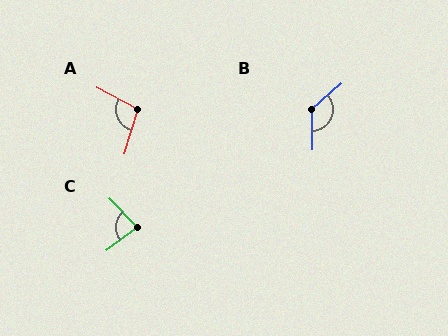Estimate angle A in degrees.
Approximately 101 degrees.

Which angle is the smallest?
C, at approximately 83 degrees.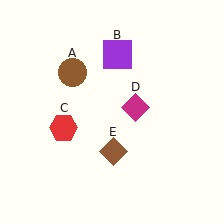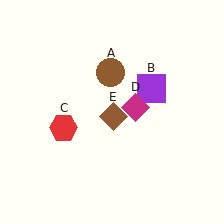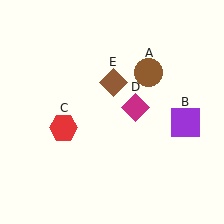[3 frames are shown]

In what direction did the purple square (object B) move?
The purple square (object B) moved down and to the right.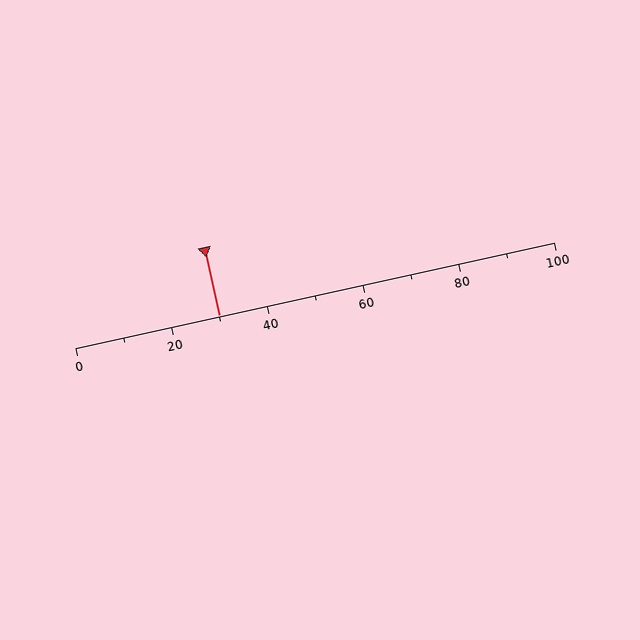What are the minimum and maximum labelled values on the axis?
The axis runs from 0 to 100.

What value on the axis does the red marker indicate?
The marker indicates approximately 30.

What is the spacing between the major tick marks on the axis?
The major ticks are spaced 20 apart.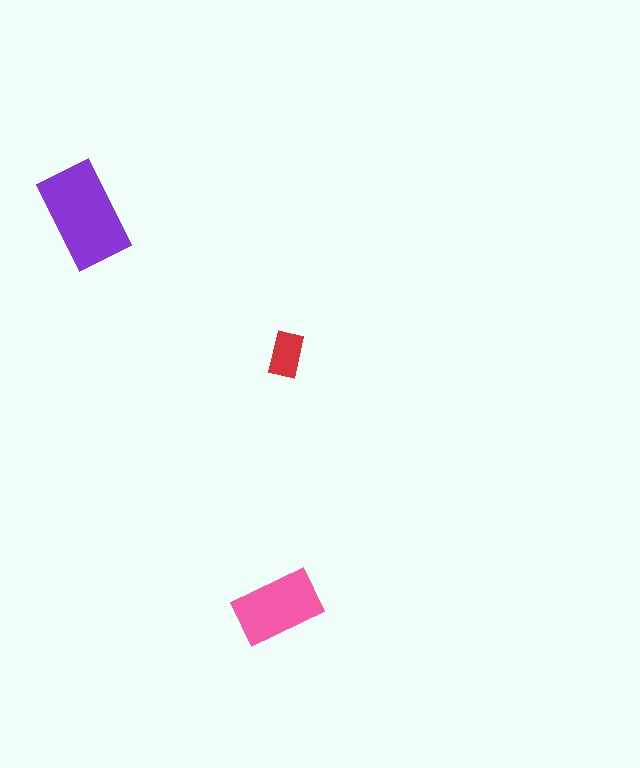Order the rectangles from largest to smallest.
the purple one, the pink one, the red one.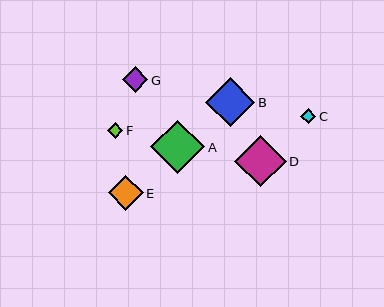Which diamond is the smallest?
Diamond C is the smallest with a size of approximately 15 pixels.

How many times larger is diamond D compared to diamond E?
Diamond D is approximately 1.5 times the size of diamond E.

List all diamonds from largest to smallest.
From largest to smallest: A, D, B, E, G, F, C.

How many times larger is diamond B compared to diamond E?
Diamond B is approximately 1.4 times the size of diamond E.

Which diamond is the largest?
Diamond A is the largest with a size of approximately 54 pixels.